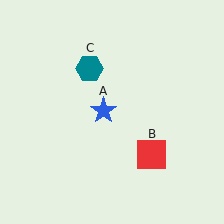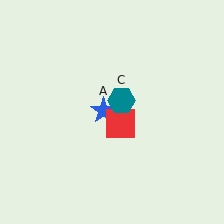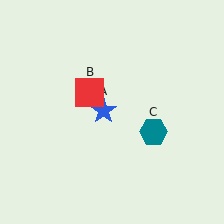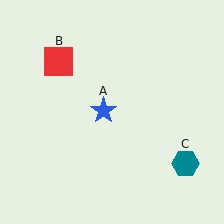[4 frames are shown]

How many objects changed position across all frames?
2 objects changed position: red square (object B), teal hexagon (object C).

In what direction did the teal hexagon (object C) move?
The teal hexagon (object C) moved down and to the right.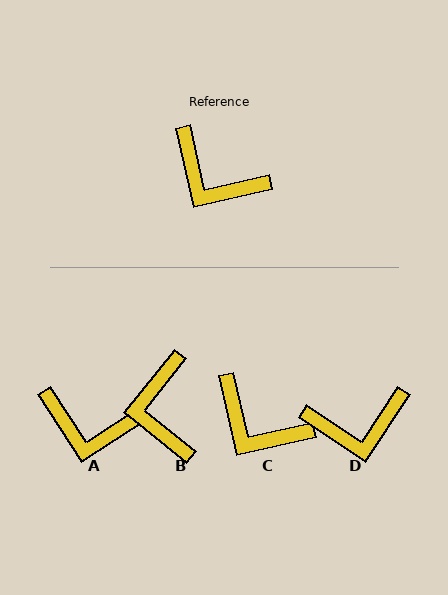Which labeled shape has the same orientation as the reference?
C.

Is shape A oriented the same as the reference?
No, it is off by about 21 degrees.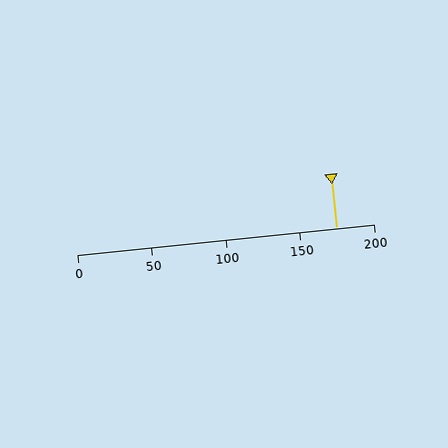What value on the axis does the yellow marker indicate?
The marker indicates approximately 175.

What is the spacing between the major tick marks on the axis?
The major ticks are spaced 50 apart.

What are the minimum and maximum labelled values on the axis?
The axis runs from 0 to 200.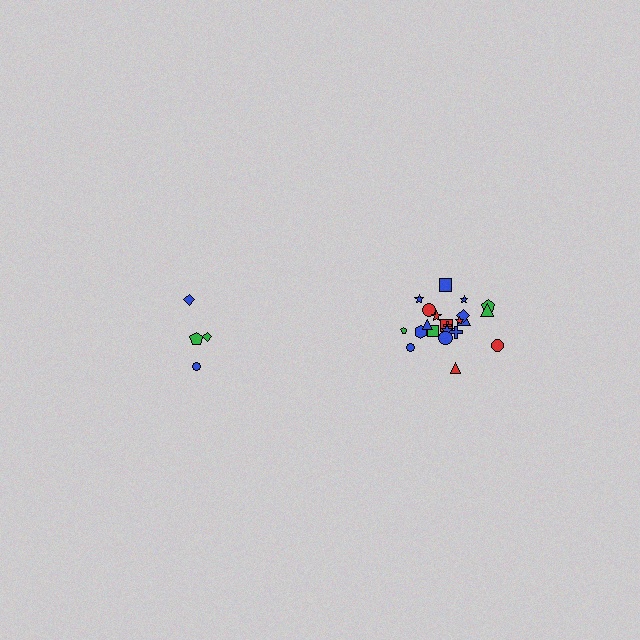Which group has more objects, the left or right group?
The right group.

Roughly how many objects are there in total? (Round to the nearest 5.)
Roughly 25 objects in total.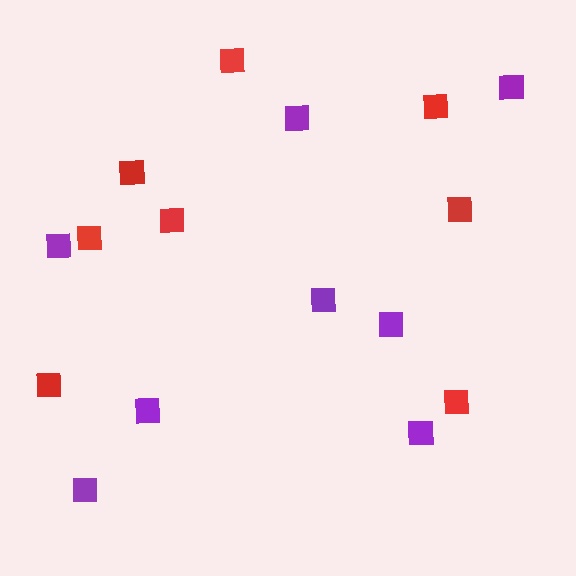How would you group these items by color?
There are 2 groups: one group of purple squares (8) and one group of red squares (8).